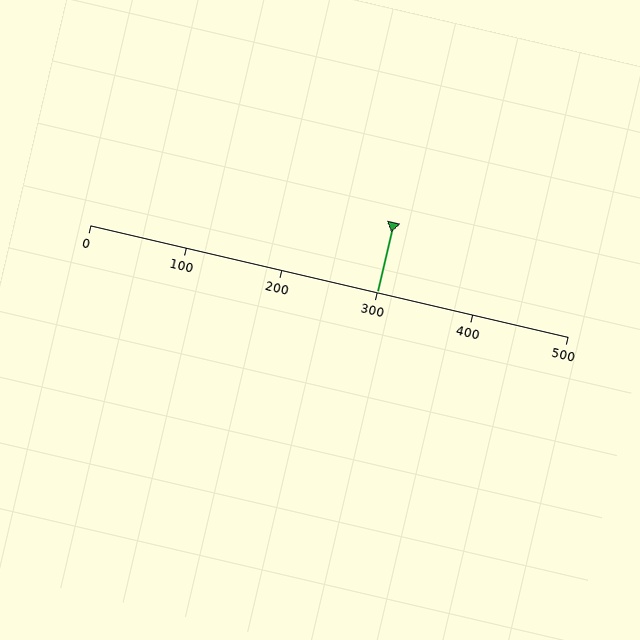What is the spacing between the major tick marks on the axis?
The major ticks are spaced 100 apart.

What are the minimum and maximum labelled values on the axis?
The axis runs from 0 to 500.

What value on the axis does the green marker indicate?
The marker indicates approximately 300.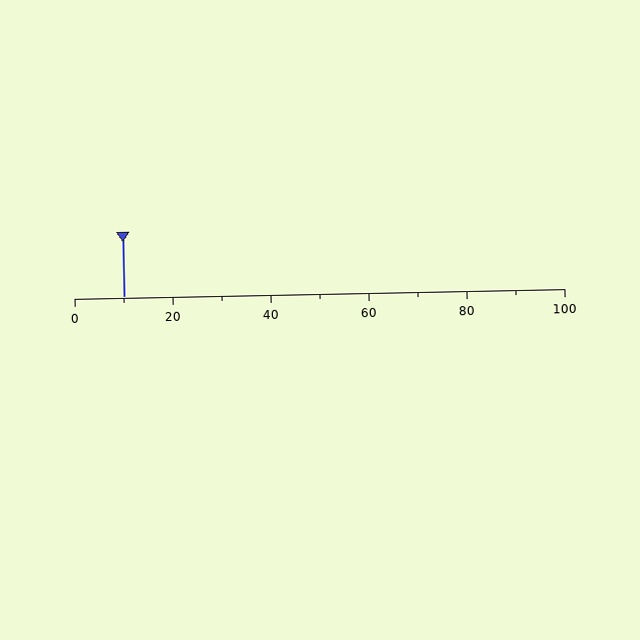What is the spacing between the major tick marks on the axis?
The major ticks are spaced 20 apart.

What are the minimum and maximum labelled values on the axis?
The axis runs from 0 to 100.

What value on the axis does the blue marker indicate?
The marker indicates approximately 10.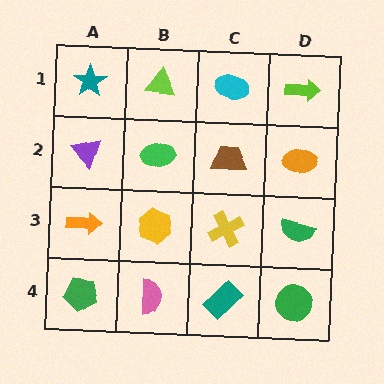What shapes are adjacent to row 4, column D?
A green semicircle (row 3, column D), a teal rectangle (row 4, column C).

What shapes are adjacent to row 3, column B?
A green ellipse (row 2, column B), a pink semicircle (row 4, column B), an orange arrow (row 3, column A), a yellow cross (row 3, column C).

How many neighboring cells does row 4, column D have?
2.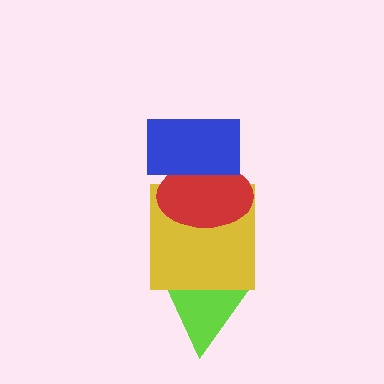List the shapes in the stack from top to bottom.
From top to bottom: the blue rectangle, the red ellipse, the yellow square, the lime triangle.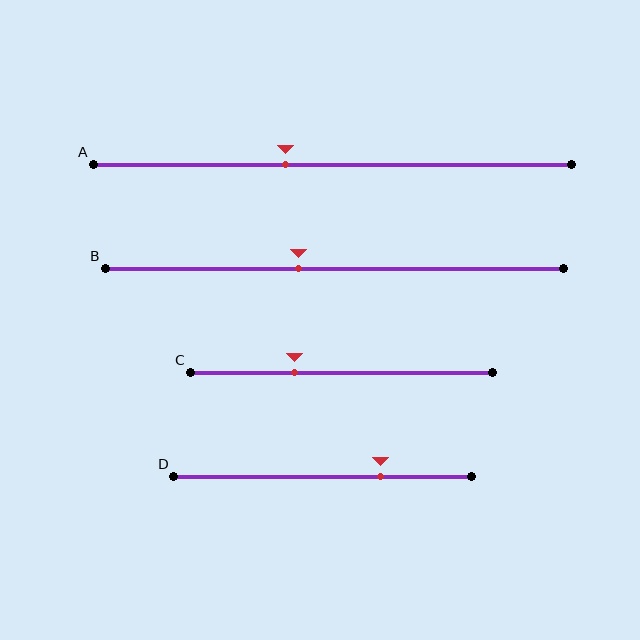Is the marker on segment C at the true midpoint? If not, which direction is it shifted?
No, the marker on segment C is shifted to the left by about 16% of the segment length.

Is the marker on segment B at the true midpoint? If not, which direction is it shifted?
No, the marker on segment B is shifted to the left by about 8% of the segment length.